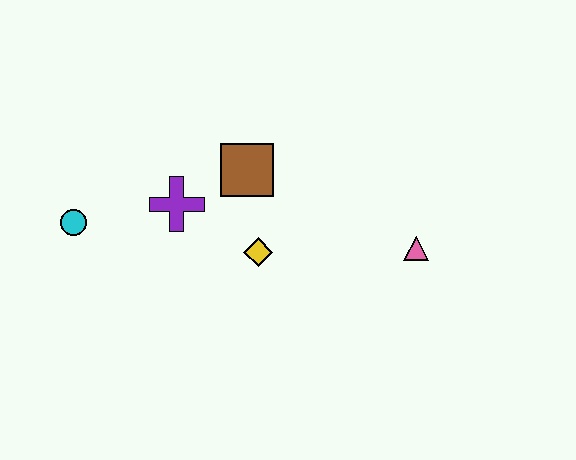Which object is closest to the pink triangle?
The yellow diamond is closest to the pink triangle.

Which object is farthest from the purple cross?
The pink triangle is farthest from the purple cross.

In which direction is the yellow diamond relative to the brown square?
The yellow diamond is below the brown square.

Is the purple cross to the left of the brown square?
Yes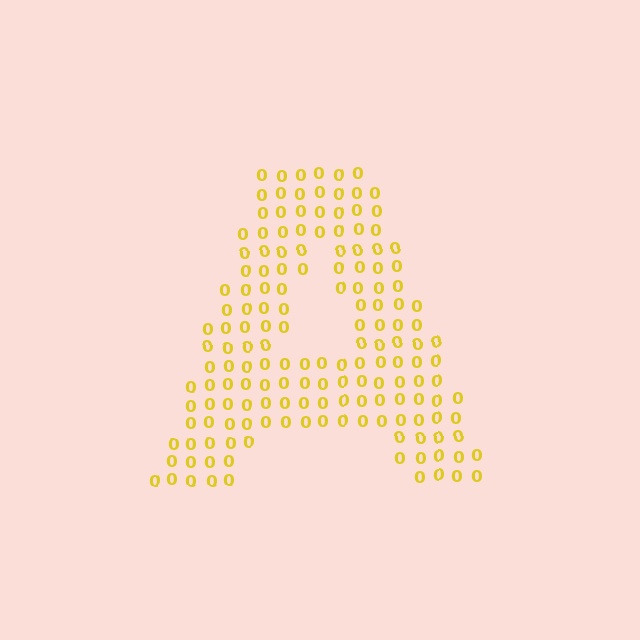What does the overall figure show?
The overall figure shows the letter A.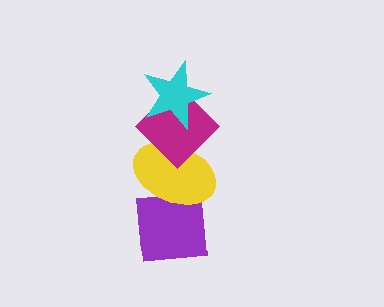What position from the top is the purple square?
The purple square is 4th from the top.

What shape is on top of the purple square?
The yellow ellipse is on top of the purple square.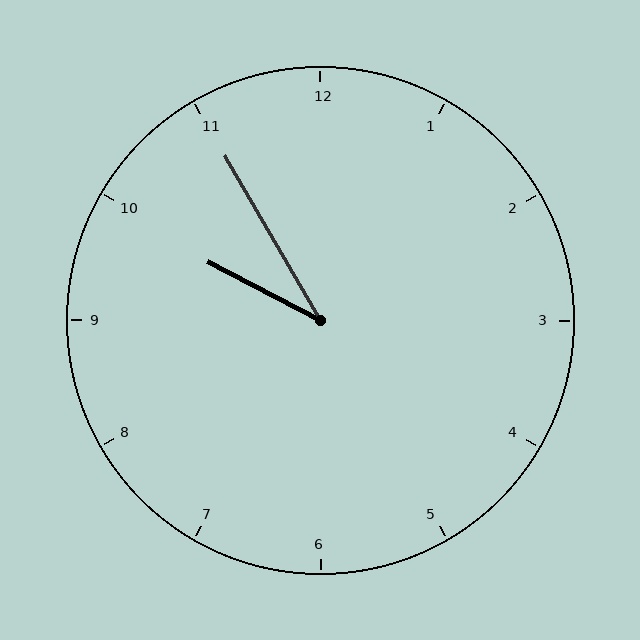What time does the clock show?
9:55.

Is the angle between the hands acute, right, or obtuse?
It is acute.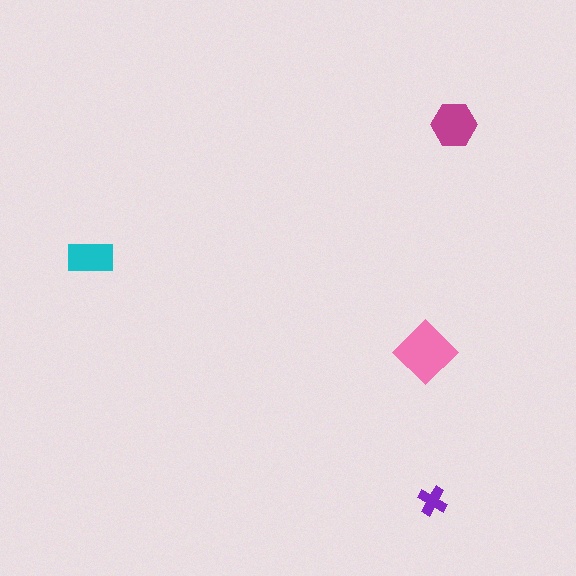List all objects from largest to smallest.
The pink diamond, the magenta hexagon, the cyan rectangle, the purple cross.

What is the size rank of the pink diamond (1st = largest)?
1st.